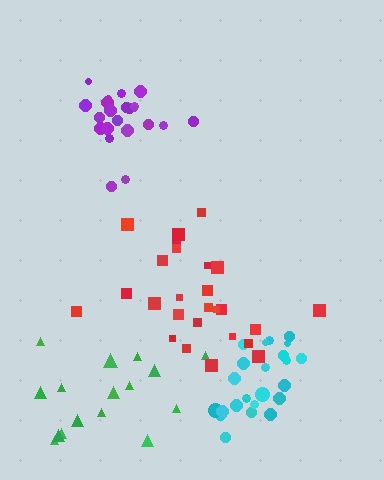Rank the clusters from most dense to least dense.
cyan, purple, red, green.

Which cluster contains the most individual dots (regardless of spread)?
Red (26).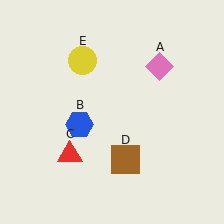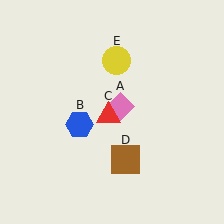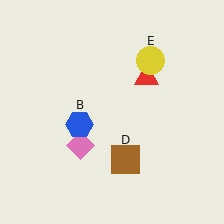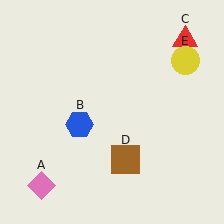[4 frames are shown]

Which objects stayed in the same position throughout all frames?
Blue hexagon (object B) and brown square (object D) remained stationary.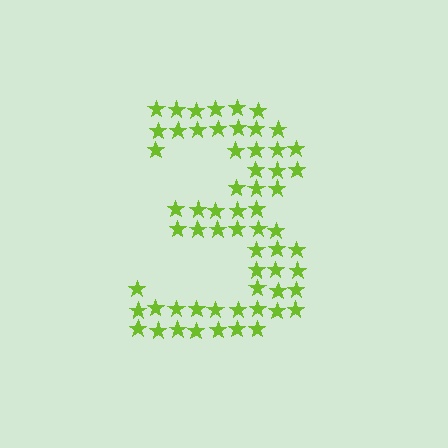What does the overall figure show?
The overall figure shows the digit 3.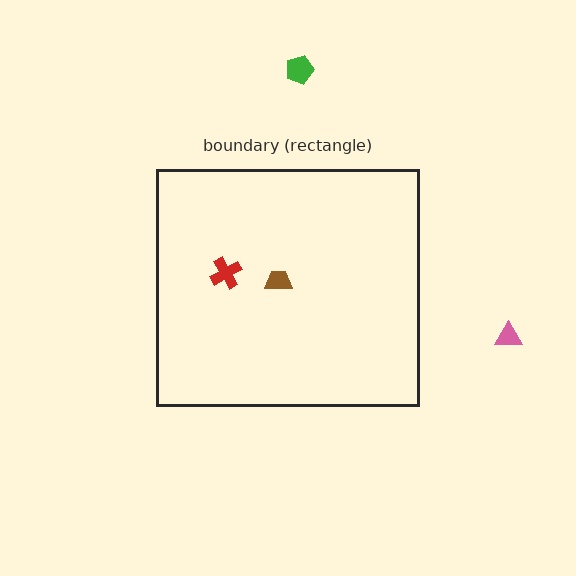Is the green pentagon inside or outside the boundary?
Outside.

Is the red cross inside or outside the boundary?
Inside.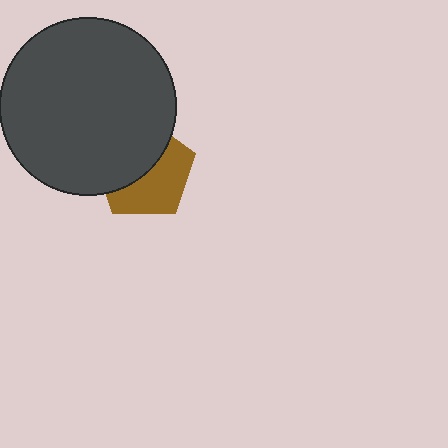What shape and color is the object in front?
The object in front is a dark gray circle.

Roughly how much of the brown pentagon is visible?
About half of it is visible (roughly 50%).